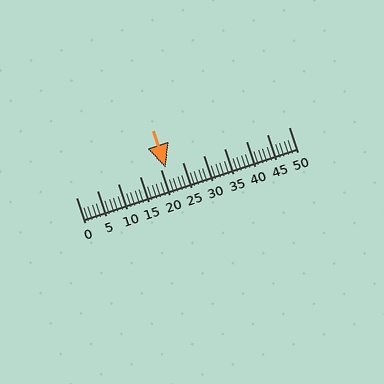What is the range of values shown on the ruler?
The ruler shows values from 0 to 50.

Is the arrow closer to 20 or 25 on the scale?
The arrow is closer to 20.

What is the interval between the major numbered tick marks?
The major tick marks are spaced 5 units apart.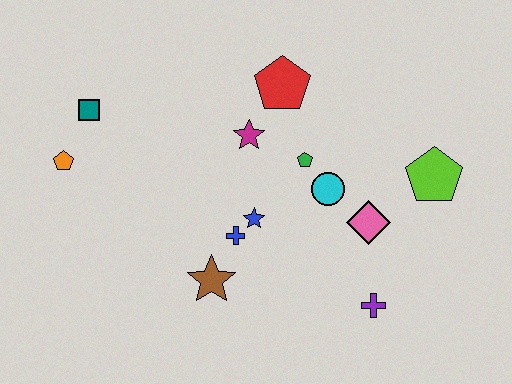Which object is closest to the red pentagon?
The magenta star is closest to the red pentagon.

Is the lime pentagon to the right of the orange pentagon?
Yes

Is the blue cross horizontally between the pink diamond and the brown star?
Yes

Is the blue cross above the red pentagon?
No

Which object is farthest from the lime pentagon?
The orange pentagon is farthest from the lime pentagon.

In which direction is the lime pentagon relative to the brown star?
The lime pentagon is to the right of the brown star.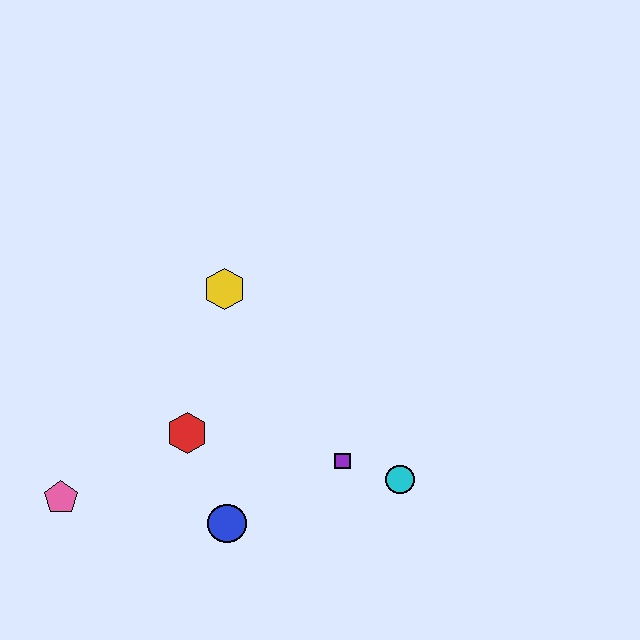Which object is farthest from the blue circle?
The yellow hexagon is farthest from the blue circle.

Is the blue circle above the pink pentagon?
No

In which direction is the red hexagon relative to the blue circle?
The red hexagon is above the blue circle.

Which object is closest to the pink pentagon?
The red hexagon is closest to the pink pentagon.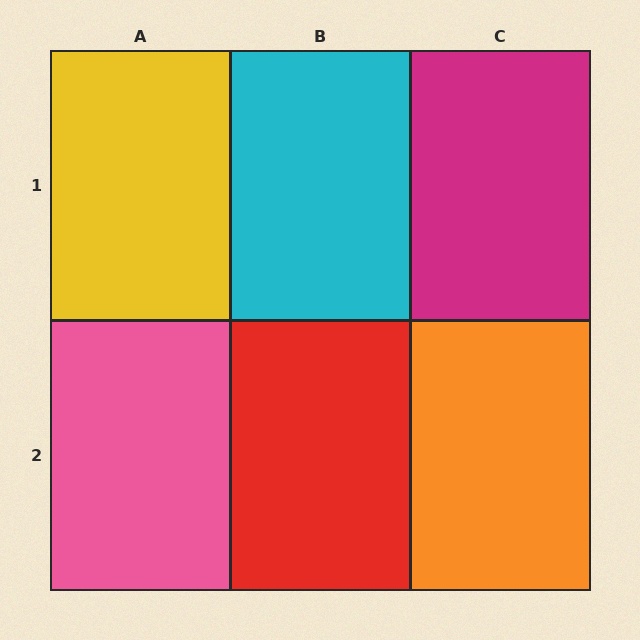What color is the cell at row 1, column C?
Magenta.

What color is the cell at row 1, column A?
Yellow.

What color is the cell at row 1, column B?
Cyan.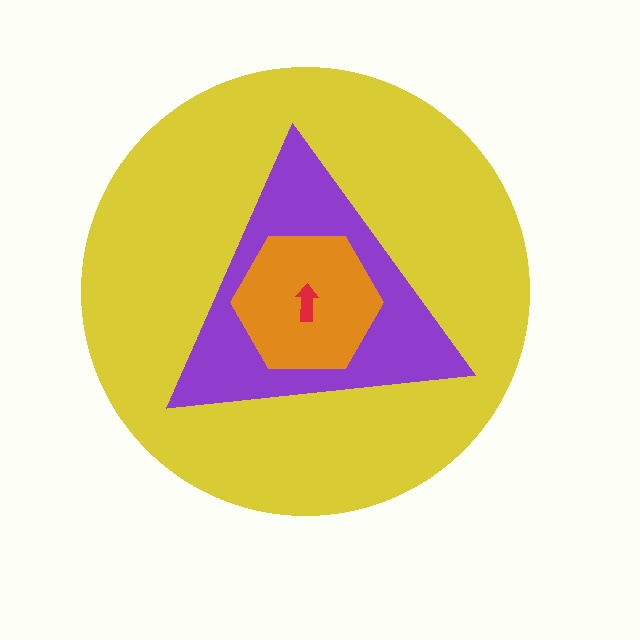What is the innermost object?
The red arrow.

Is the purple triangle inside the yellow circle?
Yes.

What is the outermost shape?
The yellow circle.